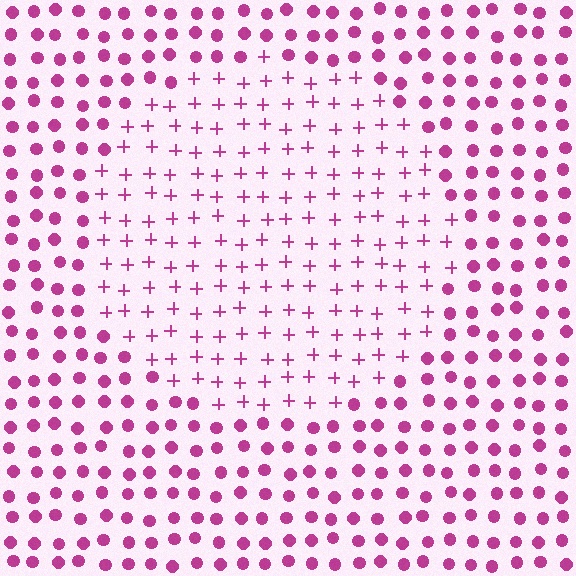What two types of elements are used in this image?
The image uses plus signs inside the circle region and circles outside it.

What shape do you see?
I see a circle.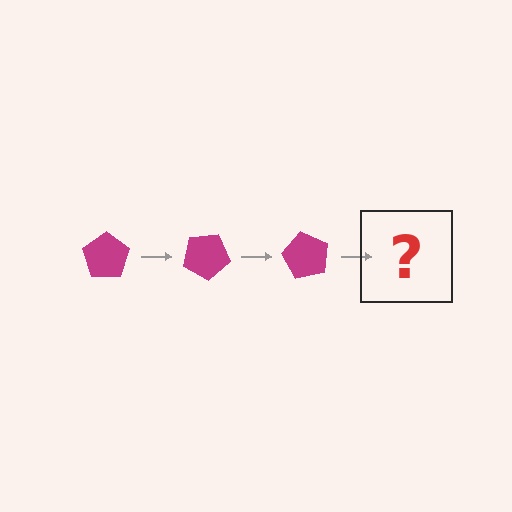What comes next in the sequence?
The next element should be a magenta pentagon rotated 90 degrees.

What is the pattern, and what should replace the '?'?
The pattern is that the pentagon rotates 30 degrees each step. The '?' should be a magenta pentagon rotated 90 degrees.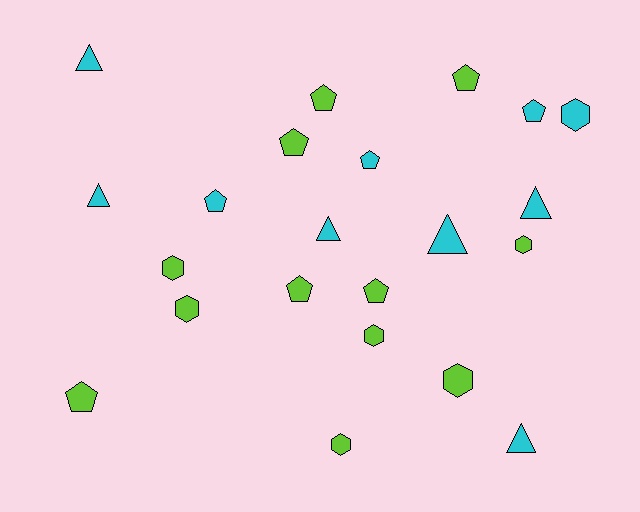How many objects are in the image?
There are 22 objects.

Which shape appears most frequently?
Pentagon, with 9 objects.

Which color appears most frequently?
Lime, with 12 objects.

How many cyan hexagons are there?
There is 1 cyan hexagon.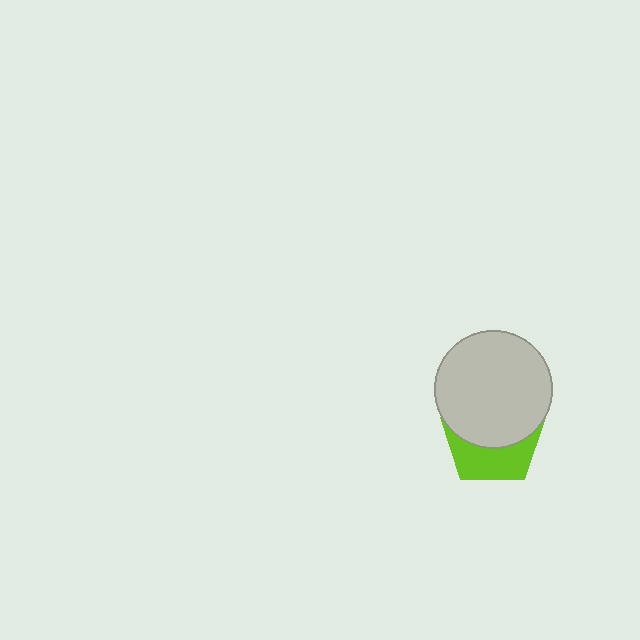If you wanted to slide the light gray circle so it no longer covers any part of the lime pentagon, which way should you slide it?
Slide it up — that is the most direct way to separate the two shapes.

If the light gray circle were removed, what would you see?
You would see the complete lime pentagon.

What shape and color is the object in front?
The object in front is a light gray circle.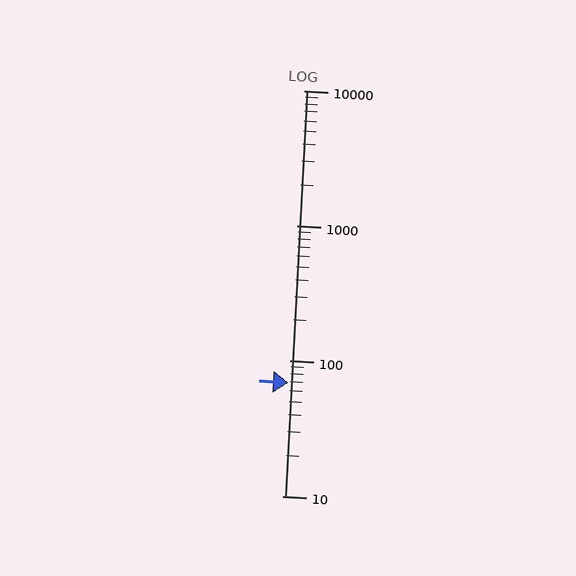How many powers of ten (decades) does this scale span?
The scale spans 3 decades, from 10 to 10000.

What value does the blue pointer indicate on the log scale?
The pointer indicates approximately 69.